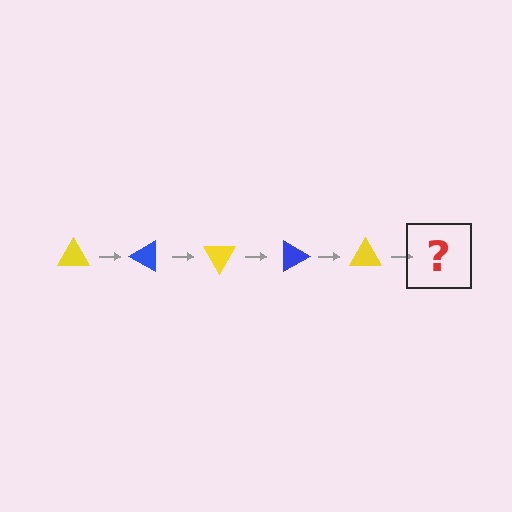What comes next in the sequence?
The next element should be a blue triangle, rotated 150 degrees from the start.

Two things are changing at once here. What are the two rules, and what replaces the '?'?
The two rules are that it rotates 30 degrees each step and the color cycles through yellow and blue. The '?' should be a blue triangle, rotated 150 degrees from the start.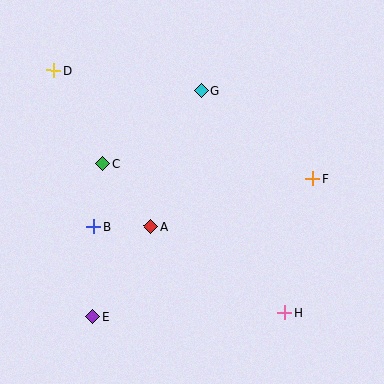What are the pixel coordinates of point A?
Point A is at (150, 227).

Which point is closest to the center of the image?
Point A at (150, 227) is closest to the center.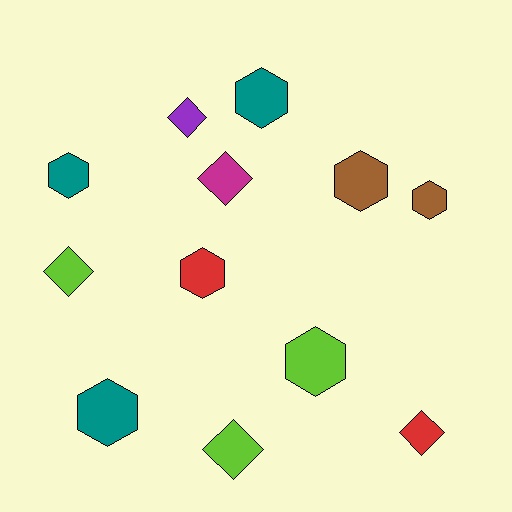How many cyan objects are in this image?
There are no cyan objects.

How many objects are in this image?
There are 12 objects.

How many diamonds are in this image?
There are 5 diamonds.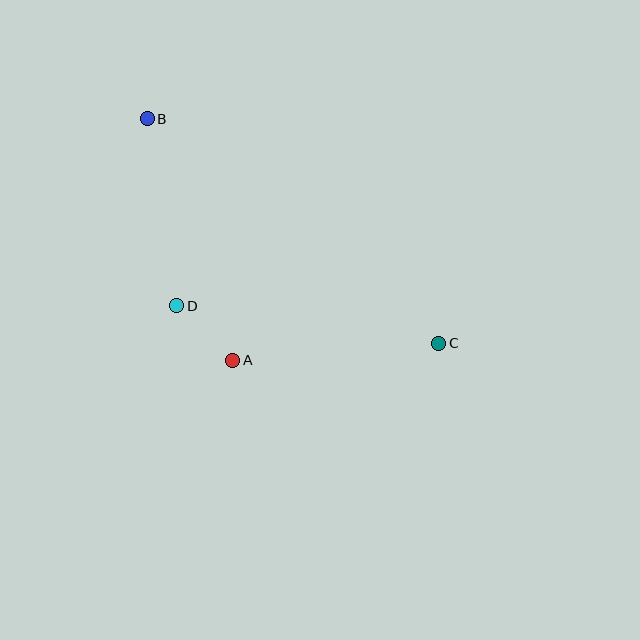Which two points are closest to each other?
Points A and D are closest to each other.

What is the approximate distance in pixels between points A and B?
The distance between A and B is approximately 256 pixels.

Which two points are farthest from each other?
Points B and C are farthest from each other.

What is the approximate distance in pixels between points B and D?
The distance between B and D is approximately 189 pixels.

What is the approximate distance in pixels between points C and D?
The distance between C and D is approximately 264 pixels.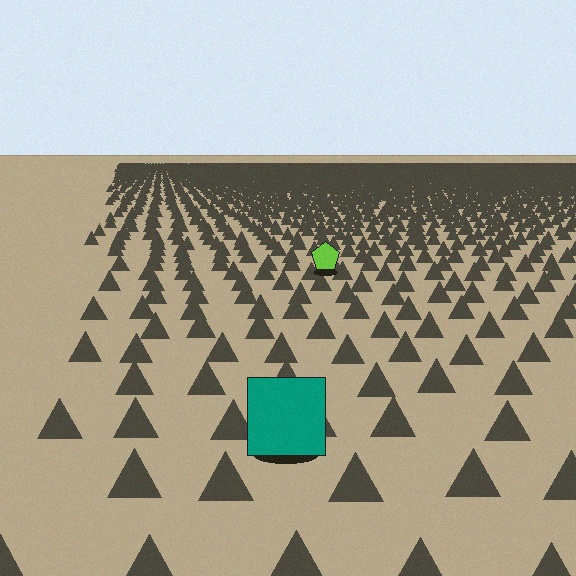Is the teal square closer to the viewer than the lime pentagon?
Yes. The teal square is closer — you can tell from the texture gradient: the ground texture is coarser near it.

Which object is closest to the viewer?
The teal square is closest. The texture marks near it are larger and more spread out.